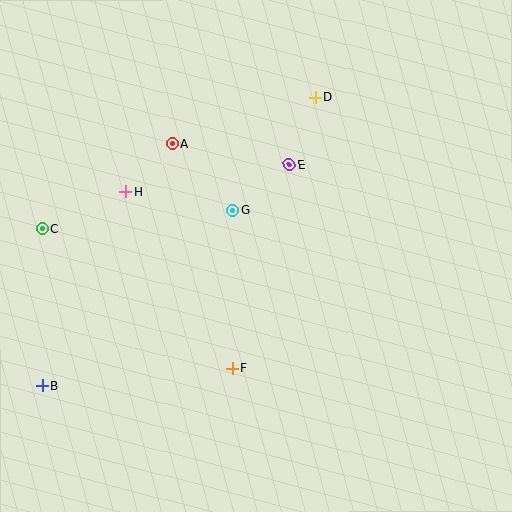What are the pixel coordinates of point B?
Point B is at (42, 386).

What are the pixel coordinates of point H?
Point H is at (125, 191).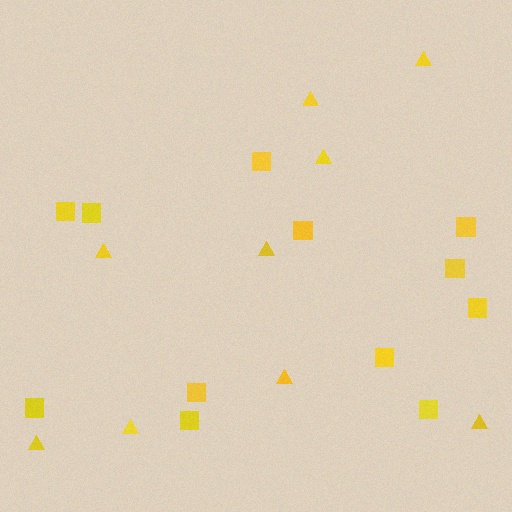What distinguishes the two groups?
There are 2 groups: one group of squares (12) and one group of triangles (9).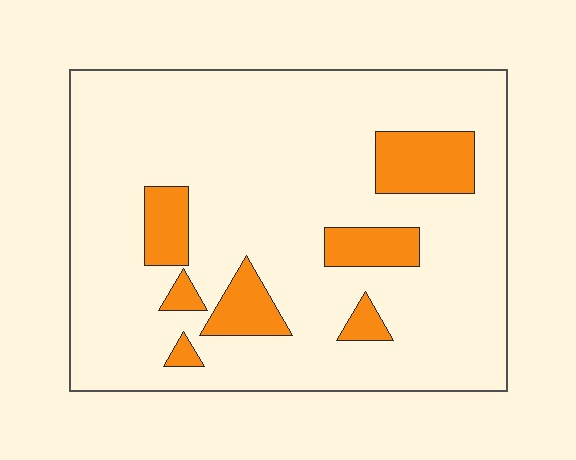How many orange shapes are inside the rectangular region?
7.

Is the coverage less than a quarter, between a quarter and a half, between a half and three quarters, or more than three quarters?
Less than a quarter.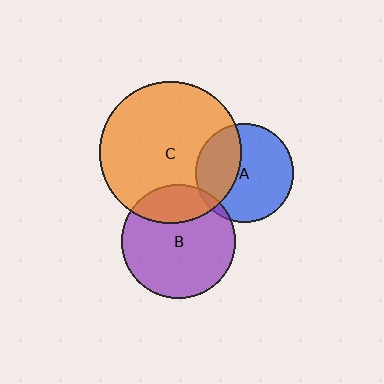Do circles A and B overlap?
Yes.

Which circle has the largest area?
Circle C (orange).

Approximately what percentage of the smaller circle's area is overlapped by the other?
Approximately 5%.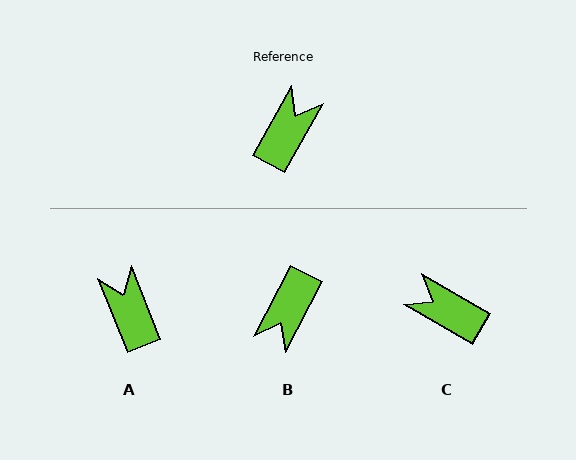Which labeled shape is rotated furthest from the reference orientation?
B, about 178 degrees away.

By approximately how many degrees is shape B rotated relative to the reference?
Approximately 178 degrees clockwise.